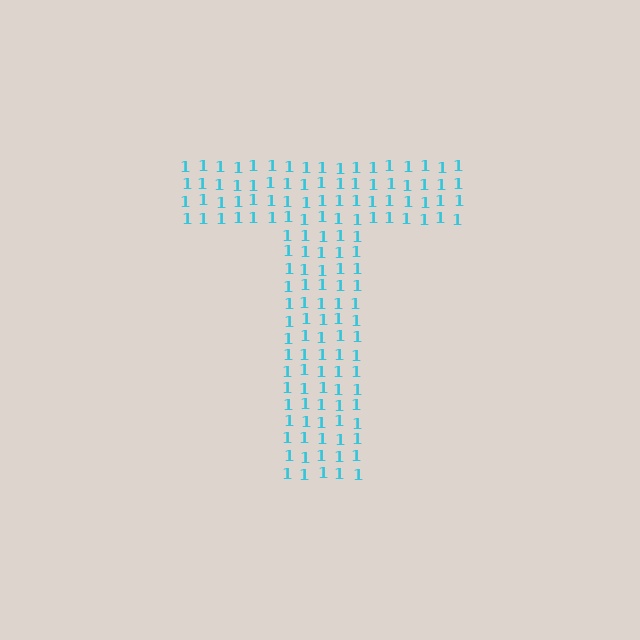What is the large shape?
The large shape is the letter T.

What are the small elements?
The small elements are digit 1's.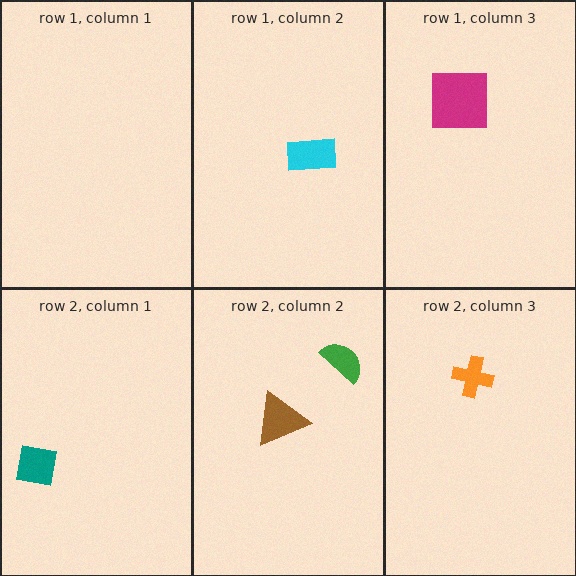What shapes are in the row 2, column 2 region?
The brown triangle, the green semicircle.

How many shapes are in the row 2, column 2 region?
2.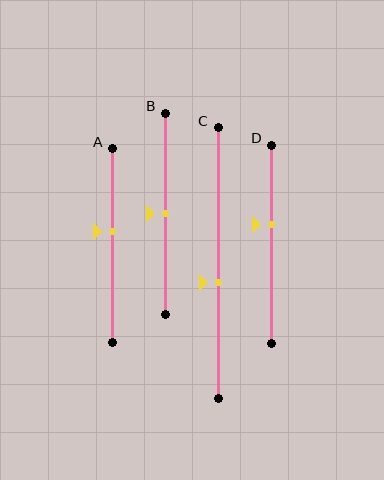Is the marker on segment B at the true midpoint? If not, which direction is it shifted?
Yes, the marker on segment B is at the true midpoint.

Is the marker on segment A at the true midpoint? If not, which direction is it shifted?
No, the marker on segment A is shifted upward by about 7% of the segment length.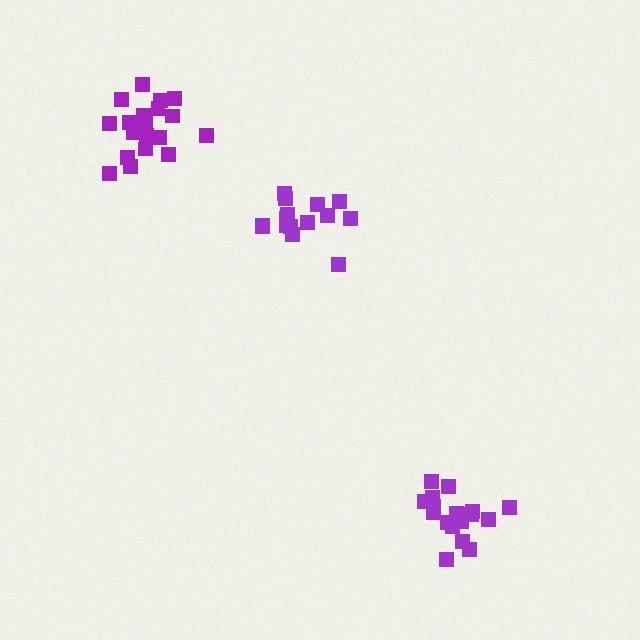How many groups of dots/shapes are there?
There are 3 groups.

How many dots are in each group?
Group 1: 17 dots, Group 2: 15 dots, Group 3: 20 dots (52 total).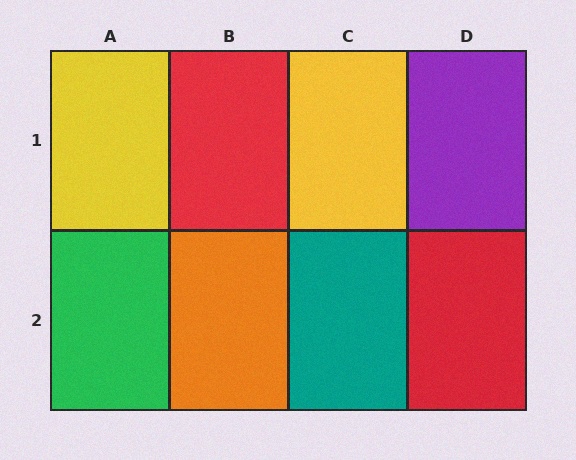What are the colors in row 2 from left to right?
Green, orange, teal, red.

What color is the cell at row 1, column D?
Purple.